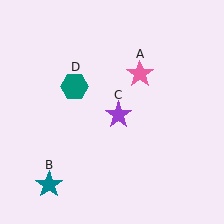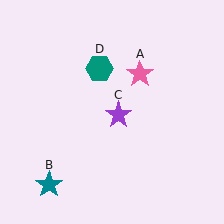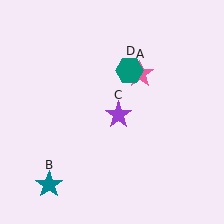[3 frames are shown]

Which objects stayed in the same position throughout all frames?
Pink star (object A) and teal star (object B) and purple star (object C) remained stationary.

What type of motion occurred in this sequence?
The teal hexagon (object D) rotated clockwise around the center of the scene.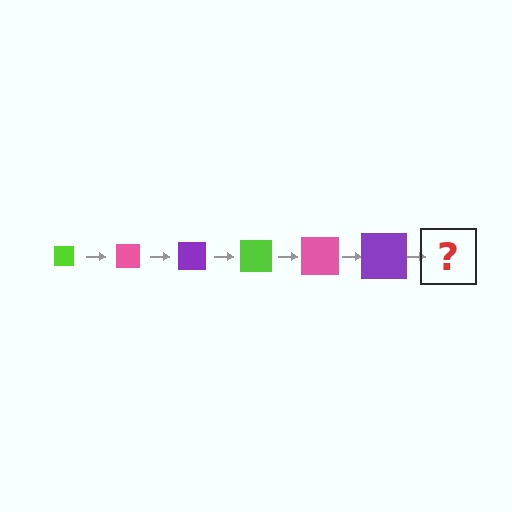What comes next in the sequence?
The next element should be a lime square, larger than the previous one.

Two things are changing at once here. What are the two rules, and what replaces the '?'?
The two rules are that the square grows larger each step and the color cycles through lime, pink, and purple. The '?' should be a lime square, larger than the previous one.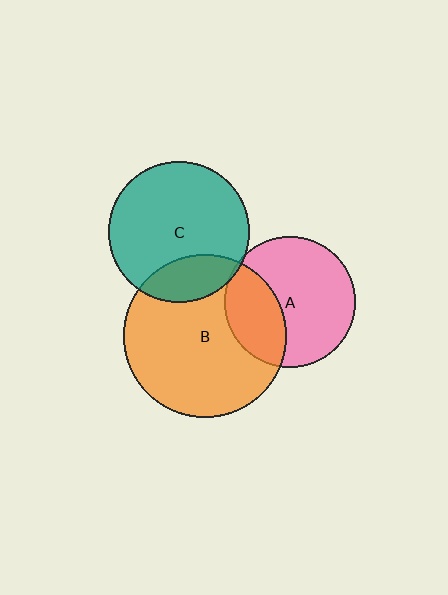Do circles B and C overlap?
Yes.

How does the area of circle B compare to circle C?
Approximately 1.3 times.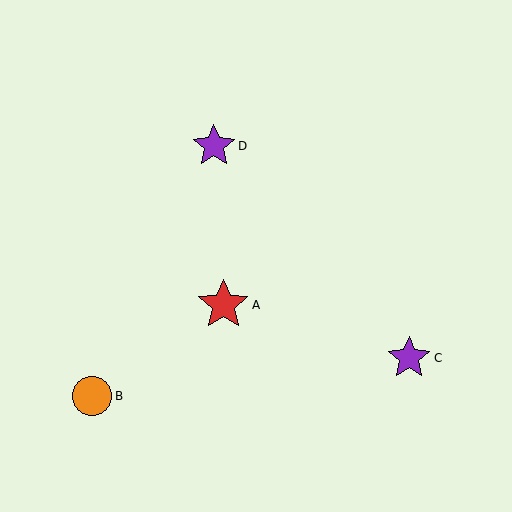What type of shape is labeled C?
Shape C is a purple star.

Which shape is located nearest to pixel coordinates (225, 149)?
The purple star (labeled D) at (214, 146) is nearest to that location.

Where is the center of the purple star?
The center of the purple star is at (214, 146).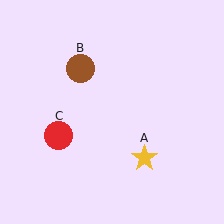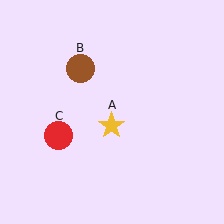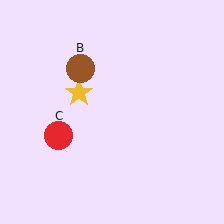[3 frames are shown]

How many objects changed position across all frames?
1 object changed position: yellow star (object A).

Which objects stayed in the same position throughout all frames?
Brown circle (object B) and red circle (object C) remained stationary.